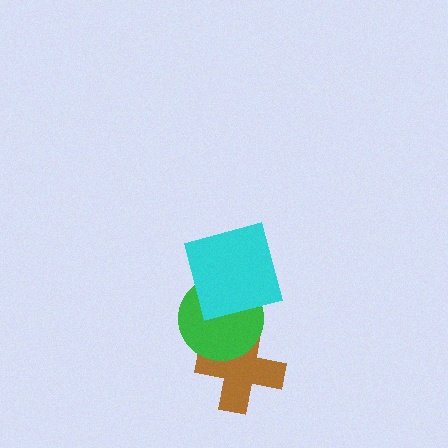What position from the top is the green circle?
The green circle is 2nd from the top.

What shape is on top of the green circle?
The cyan square is on top of the green circle.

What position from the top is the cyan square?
The cyan square is 1st from the top.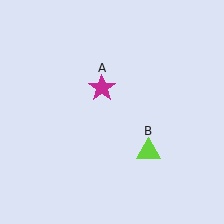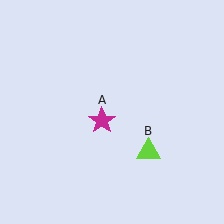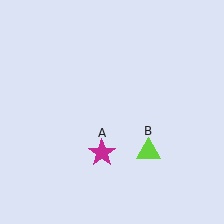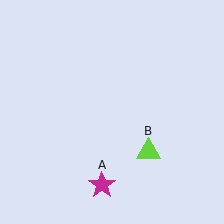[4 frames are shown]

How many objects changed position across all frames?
1 object changed position: magenta star (object A).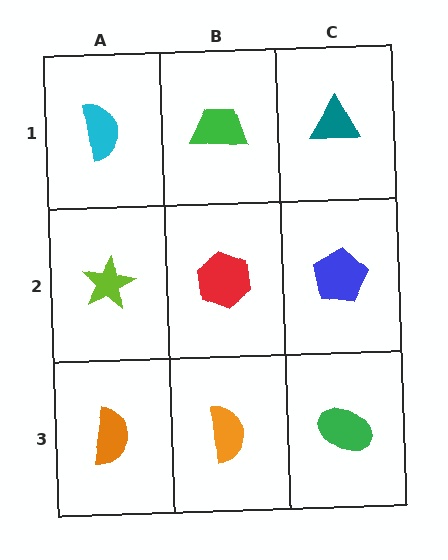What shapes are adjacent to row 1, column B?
A red hexagon (row 2, column B), a cyan semicircle (row 1, column A), a teal triangle (row 1, column C).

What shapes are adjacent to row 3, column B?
A red hexagon (row 2, column B), an orange semicircle (row 3, column A), a green ellipse (row 3, column C).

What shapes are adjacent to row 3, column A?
A lime star (row 2, column A), an orange semicircle (row 3, column B).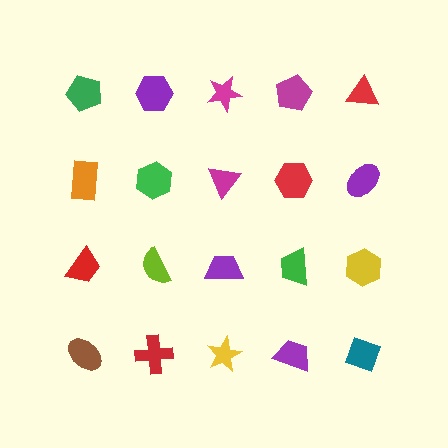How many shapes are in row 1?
5 shapes.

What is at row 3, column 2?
A lime semicircle.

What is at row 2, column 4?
A red hexagon.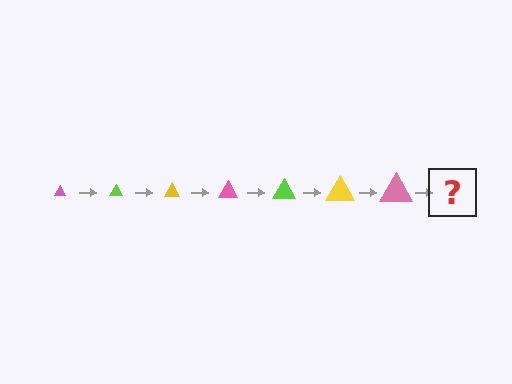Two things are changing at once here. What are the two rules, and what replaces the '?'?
The two rules are that the triangle grows larger each step and the color cycles through pink, lime, and yellow. The '?' should be a lime triangle, larger than the previous one.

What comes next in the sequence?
The next element should be a lime triangle, larger than the previous one.